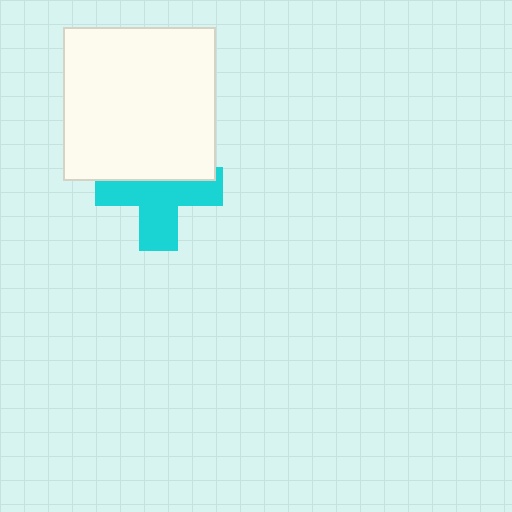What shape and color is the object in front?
The object in front is a white square.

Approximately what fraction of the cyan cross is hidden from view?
Roughly 40% of the cyan cross is hidden behind the white square.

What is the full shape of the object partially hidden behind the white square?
The partially hidden object is a cyan cross.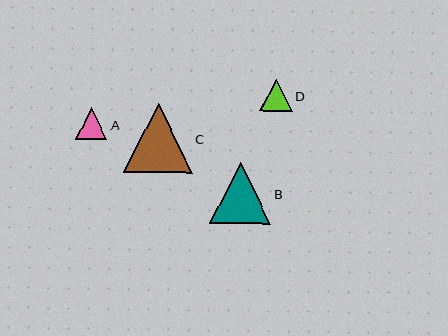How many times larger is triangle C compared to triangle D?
Triangle C is approximately 2.1 times the size of triangle D.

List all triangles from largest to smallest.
From largest to smallest: C, B, D, A.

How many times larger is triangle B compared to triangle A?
Triangle B is approximately 1.9 times the size of triangle A.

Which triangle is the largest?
Triangle C is the largest with a size of approximately 69 pixels.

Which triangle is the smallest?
Triangle A is the smallest with a size of approximately 32 pixels.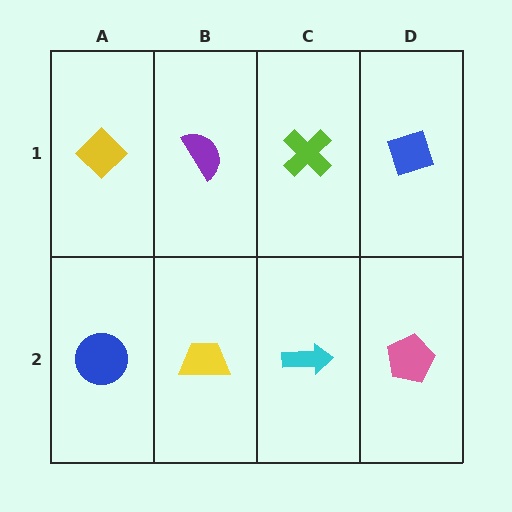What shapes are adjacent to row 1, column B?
A yellow trapezoid (row 2, column B), a yellow diamond (row 1, column A), a lime cross (row 1, column C).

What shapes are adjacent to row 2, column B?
A purple semicircle (row 1, column B), a blue circle (row 2, column A), a cyan arrow (row 2, column C).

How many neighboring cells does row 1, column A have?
2.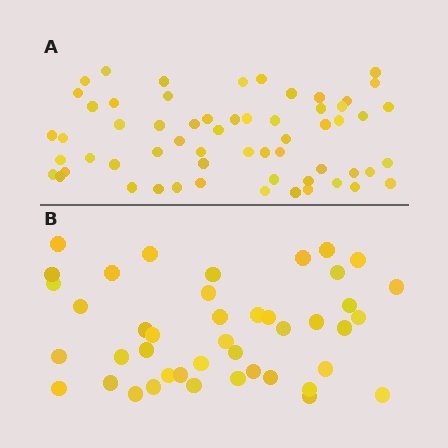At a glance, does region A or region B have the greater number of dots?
Region A (the top region) has more dots.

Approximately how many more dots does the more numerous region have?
Region A has approximately 15 more dots than region B.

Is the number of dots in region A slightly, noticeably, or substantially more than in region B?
Region A has noticeably more, but not dramatically so. The ratio is roughly 1.4 to 1.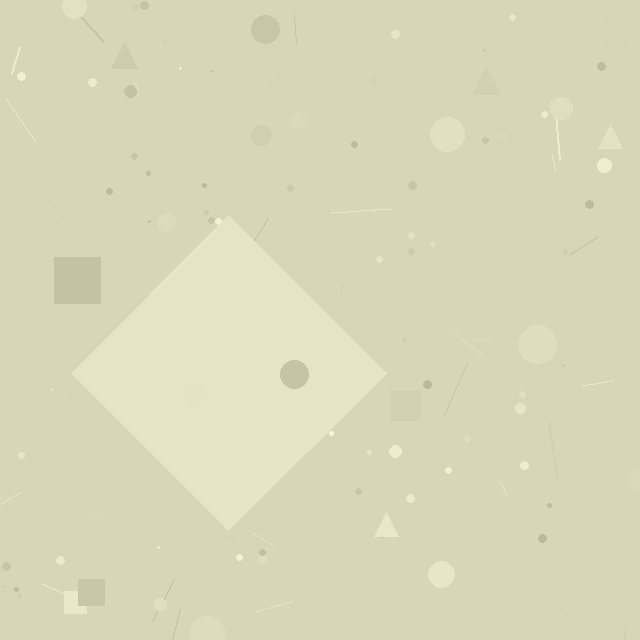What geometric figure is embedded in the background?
A diamond is embedded in the background.